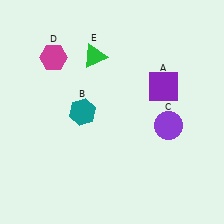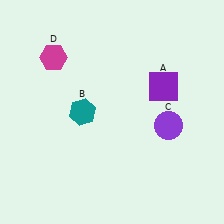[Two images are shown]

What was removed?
The green triangle (E) was removed in Image 2.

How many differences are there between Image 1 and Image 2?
There is 1 difference between the two images.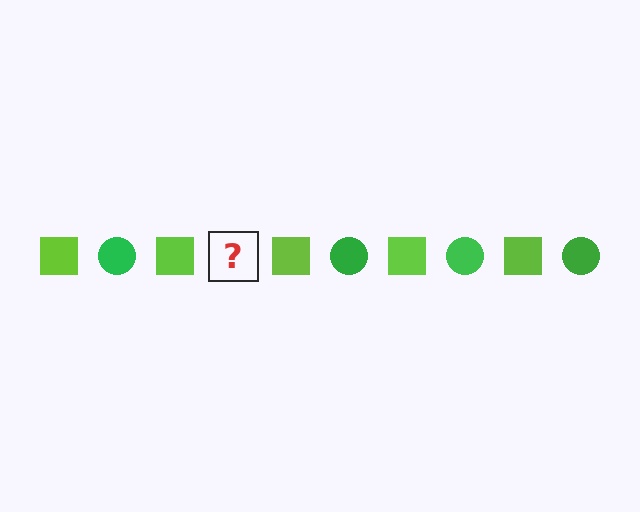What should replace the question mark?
The question mark should be replaced with a green circle.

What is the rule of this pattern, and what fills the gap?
The rule is that the pattern alternates between lime square and green circle. The gap should be filled with a green circle.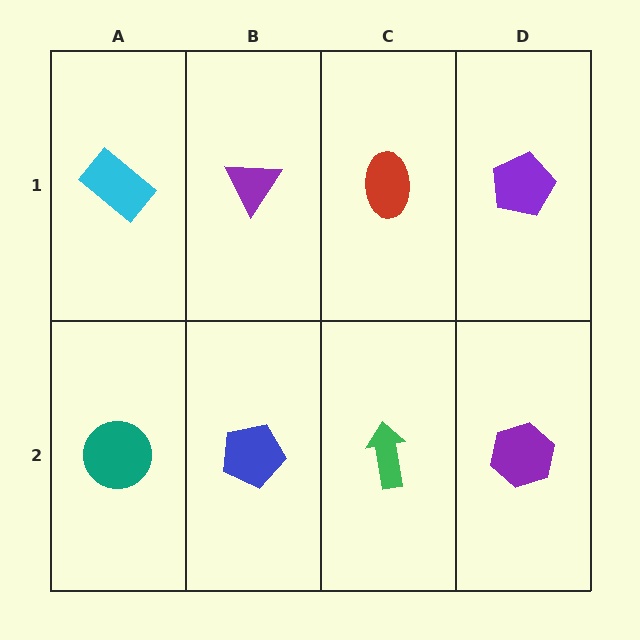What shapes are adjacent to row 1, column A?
A teal circle (row 2, column A), a purple triangle (row 1, column B).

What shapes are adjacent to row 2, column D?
A purple pentagon (row 1, column D), a green arrow (row 2, column C).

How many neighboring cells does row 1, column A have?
2.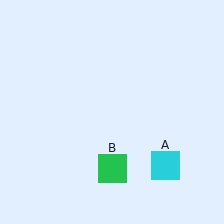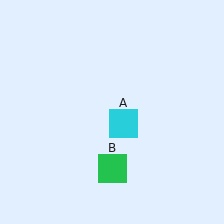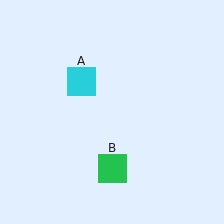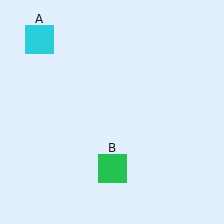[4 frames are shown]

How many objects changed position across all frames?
1 object changed position: cyan square (object A).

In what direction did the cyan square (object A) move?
The cyan square (object A) moved up and to the left.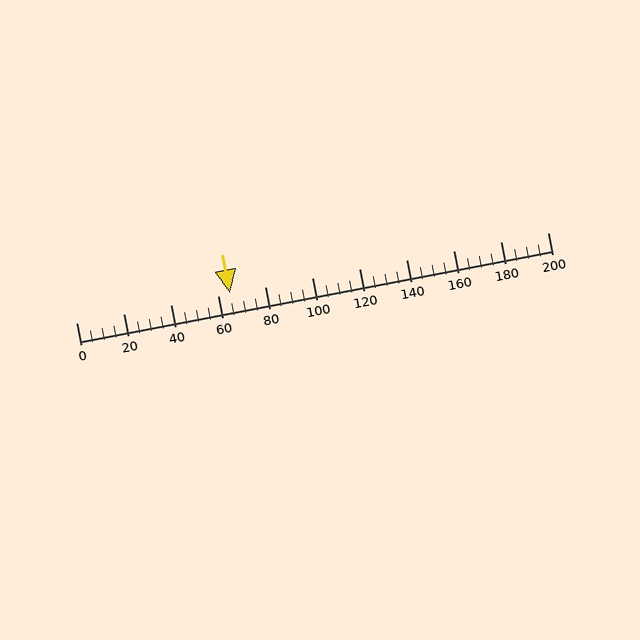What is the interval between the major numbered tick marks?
The major tick marks are spaced 20 units apart.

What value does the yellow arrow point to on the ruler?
The yellow arrow points to approximately 65.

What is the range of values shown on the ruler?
The ruler shows values from 0 to 200.